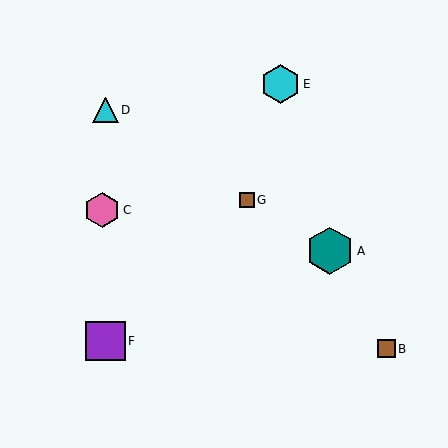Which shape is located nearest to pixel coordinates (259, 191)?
The brown square (labeled G) at (247, 200) is nearest to that location.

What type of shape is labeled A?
Shape A is a teal hexagon.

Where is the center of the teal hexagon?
The center of the teal hexagon is at (330, 251).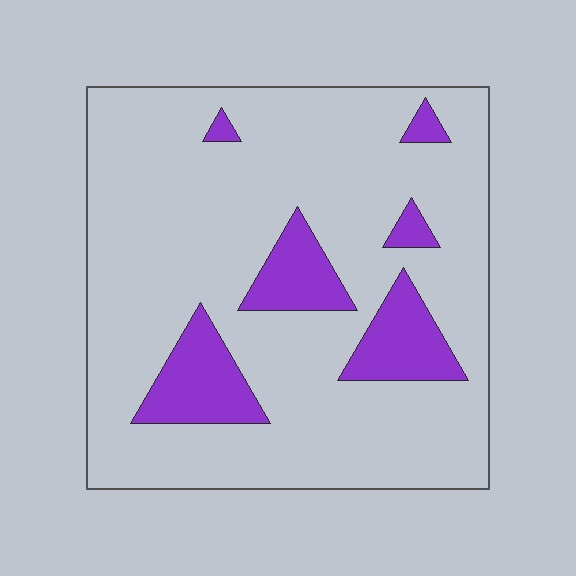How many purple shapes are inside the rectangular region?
6.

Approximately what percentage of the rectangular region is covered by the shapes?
Approximately 15%.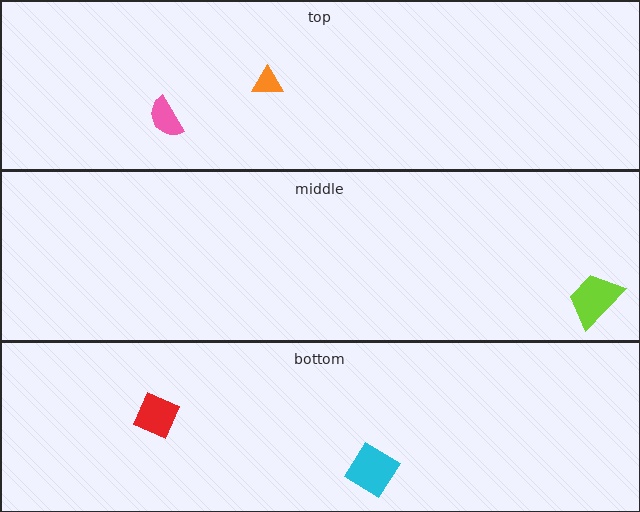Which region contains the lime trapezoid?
The middle region.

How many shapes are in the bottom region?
2.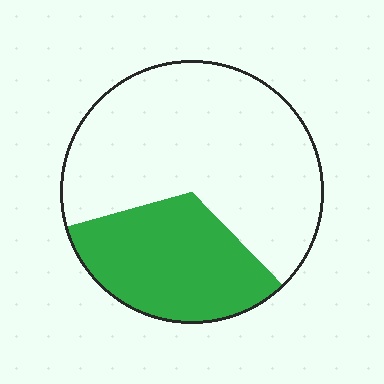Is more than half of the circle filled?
No.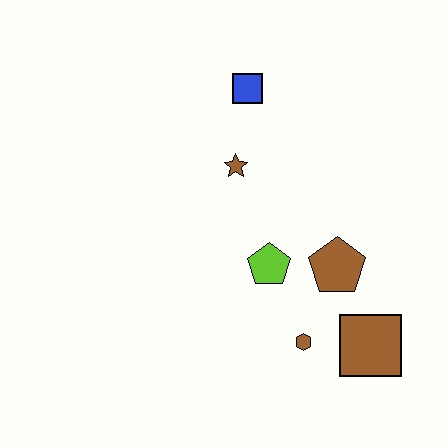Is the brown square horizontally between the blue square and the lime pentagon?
No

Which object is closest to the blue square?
The brown star is closest to the blue square.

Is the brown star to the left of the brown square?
Yes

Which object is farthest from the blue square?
The brown square is farthest from the blue square.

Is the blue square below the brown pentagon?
No